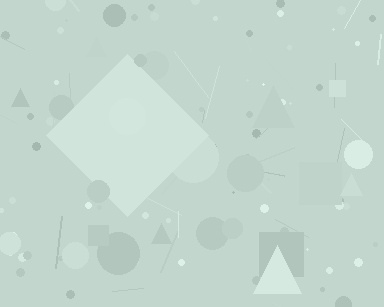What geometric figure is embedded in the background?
A diamond is embedded in the background.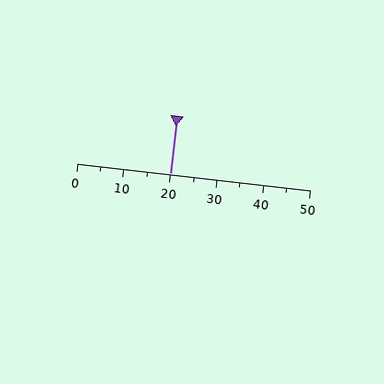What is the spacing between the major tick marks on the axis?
The major ticks are spaced 10 apart.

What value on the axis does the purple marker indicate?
The marker indicates approximately 20.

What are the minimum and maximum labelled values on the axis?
The axis runs from 0 to 50.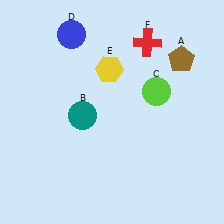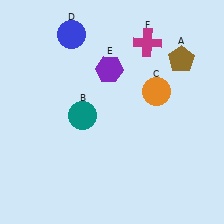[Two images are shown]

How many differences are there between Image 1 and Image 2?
There are 3 differences between the two images.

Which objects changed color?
C changed from lime to orange. E changed from yellow to purple. F changed from red to magenta.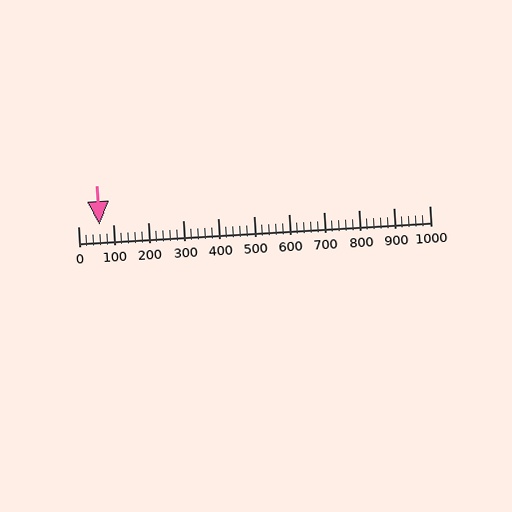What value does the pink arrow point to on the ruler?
The pink arrow points to approximately 60.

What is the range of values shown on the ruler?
The ruler shows values from 0 to 1000.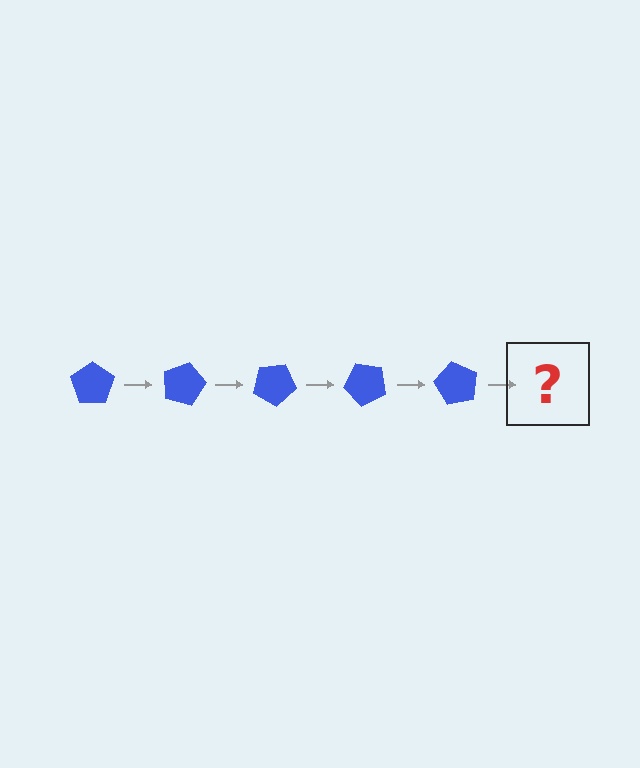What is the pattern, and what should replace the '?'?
The pattern is that the pentagon rotates 15 degrees each step. The '?' should be a blue pentagon rotated 75 degrees.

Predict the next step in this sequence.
The next step is a blue pentagon rotated 75 degrees.